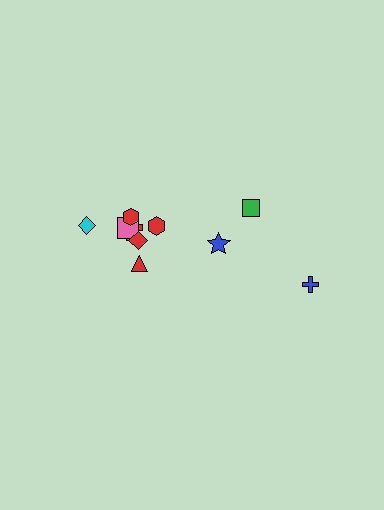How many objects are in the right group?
There are 3 objects.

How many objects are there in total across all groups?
There are 10 objects.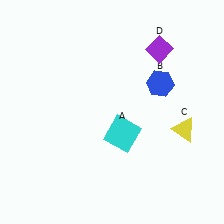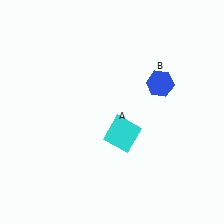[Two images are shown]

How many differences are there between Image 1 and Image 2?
There are 2 differences between the two images.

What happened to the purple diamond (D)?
The purple diamond (D) was removed in Image 2. It was in the top-right area of Image 1.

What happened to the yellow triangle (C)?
The yellow triangle (C) was removed in Image 2. It was in the bottom-right area of Image 1.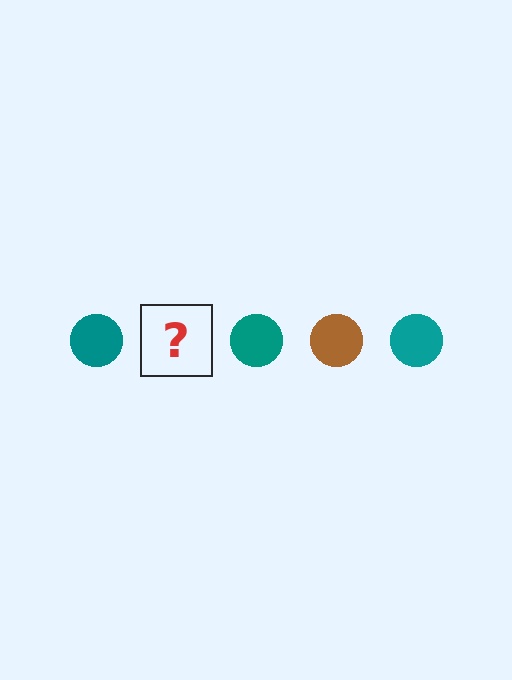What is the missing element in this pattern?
The missing element is a brown circle.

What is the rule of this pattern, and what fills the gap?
The rule is that the pattern cycles through teal, brown circles. The gap should be filled with a brown circle.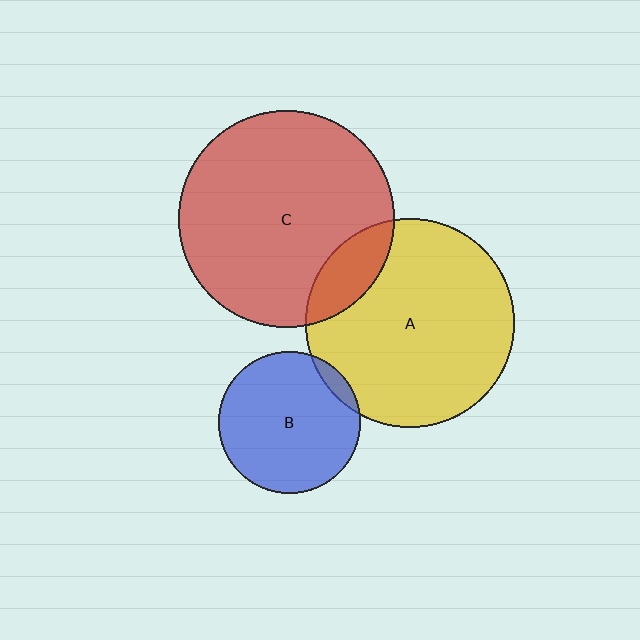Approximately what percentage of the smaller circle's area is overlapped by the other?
Approximately 5%.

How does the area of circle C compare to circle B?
Approximately 2.3 times.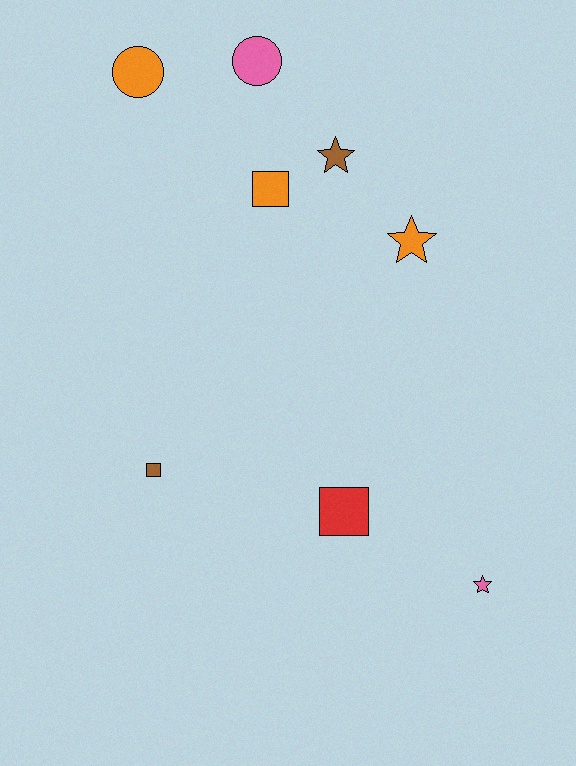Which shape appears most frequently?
Square, with 3 objects.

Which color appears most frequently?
Orange, with 3 objects.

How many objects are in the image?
There are 8 objects.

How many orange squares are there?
There is 1 orange square.